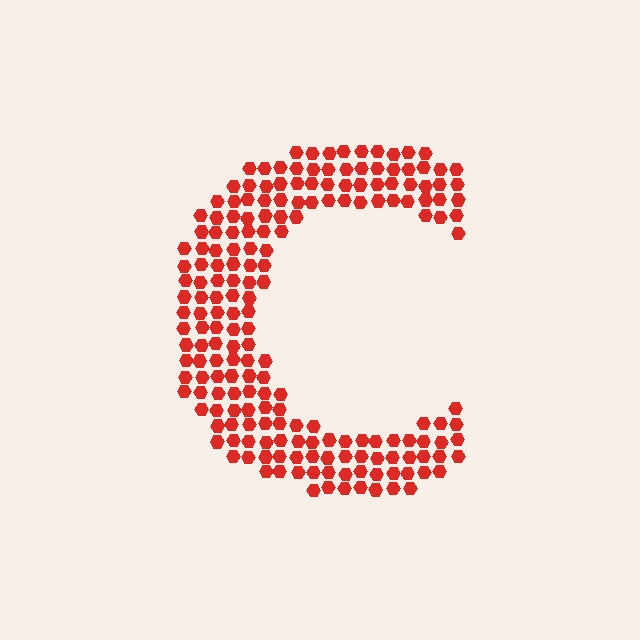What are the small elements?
The small elements are hexagons.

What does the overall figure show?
The overall figure shows the letter C.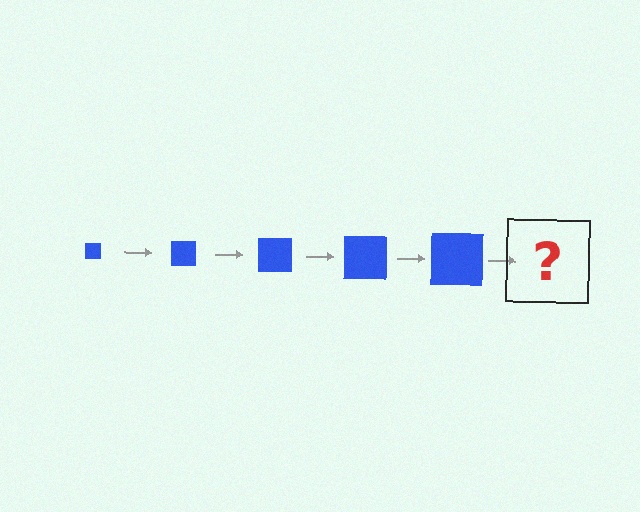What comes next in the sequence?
The next element should be a blue square, larger than the previous one.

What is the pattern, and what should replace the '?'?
The pattern is that the square gets progressively larger each step. The '?' should be a blue square, larger than the previous one.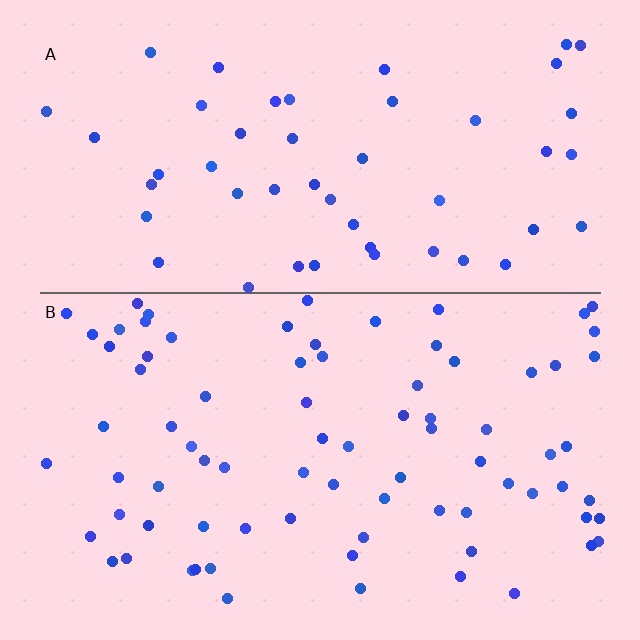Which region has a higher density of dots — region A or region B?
B (the bottom).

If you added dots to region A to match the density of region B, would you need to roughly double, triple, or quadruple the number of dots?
Approximately double.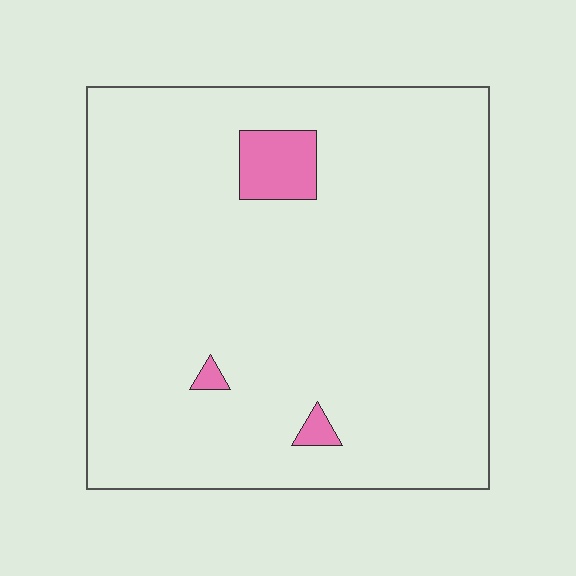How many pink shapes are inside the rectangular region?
3.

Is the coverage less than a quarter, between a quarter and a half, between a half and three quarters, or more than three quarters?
Less than a quarter.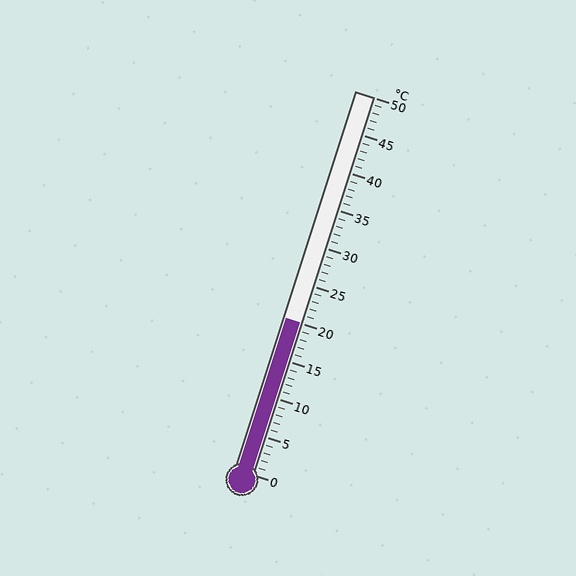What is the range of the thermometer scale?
The thermometer scale ranges from 0°C to 50°C.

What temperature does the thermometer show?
The thermometer shows approximately 20°C.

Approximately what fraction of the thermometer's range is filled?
The thermometer is filled to approximately 40% of its range.